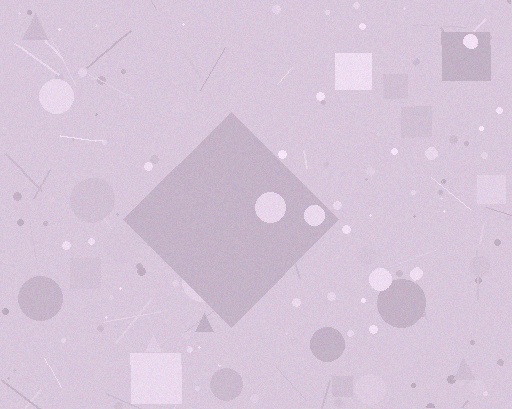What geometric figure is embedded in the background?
A diamond is embedded in the background.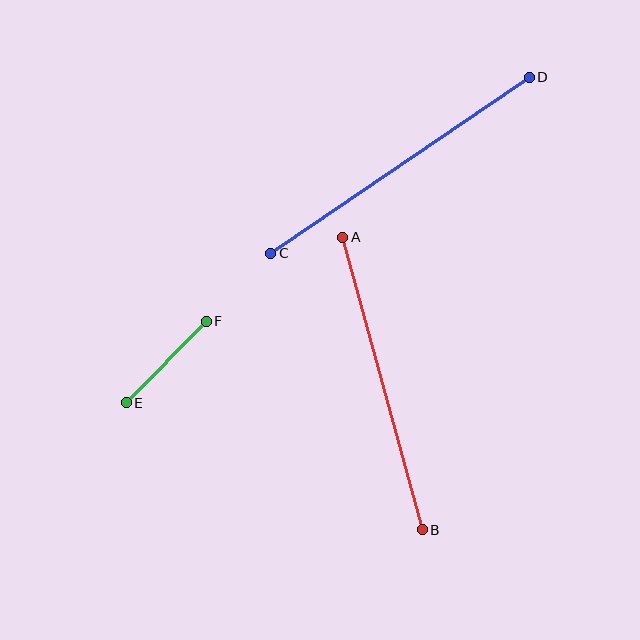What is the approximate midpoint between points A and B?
The midpoint is at approximately (382, 383) pixels.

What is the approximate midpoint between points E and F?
The midpoint is at approximately (166, 362) pixels.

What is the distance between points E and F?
The distance is approximately 114 pixels.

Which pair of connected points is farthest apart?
Points C and D are farthest apart.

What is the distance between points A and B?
The distance is approximately 303 pixels.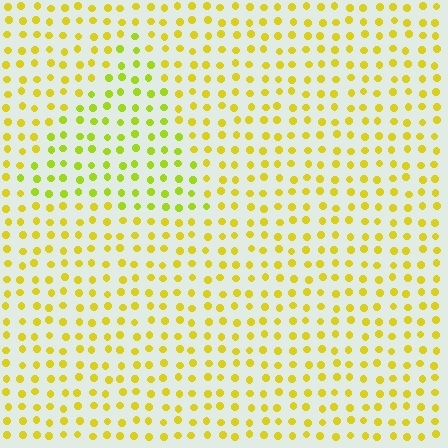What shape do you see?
I see a triangle.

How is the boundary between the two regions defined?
The boundary is defined purely by a slight shift in hue (about 23 degrees). Spacing, size, and orientation are identical on both sides.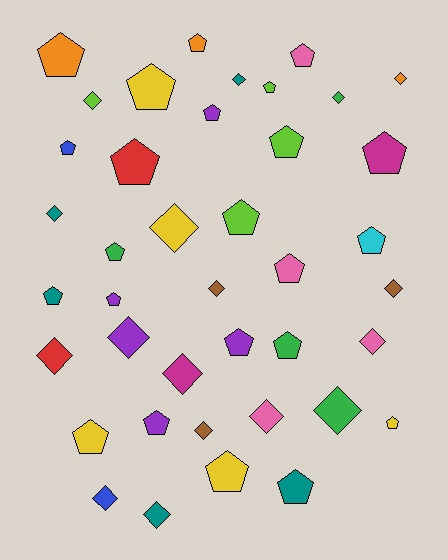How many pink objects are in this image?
There are 4 pink objects.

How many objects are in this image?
There are 40 objects.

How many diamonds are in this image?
There are 17 diamonds.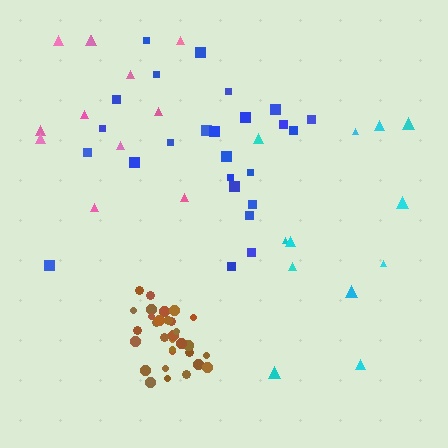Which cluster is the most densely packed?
Brown.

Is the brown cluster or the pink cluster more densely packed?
Brown.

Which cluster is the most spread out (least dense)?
Pink.